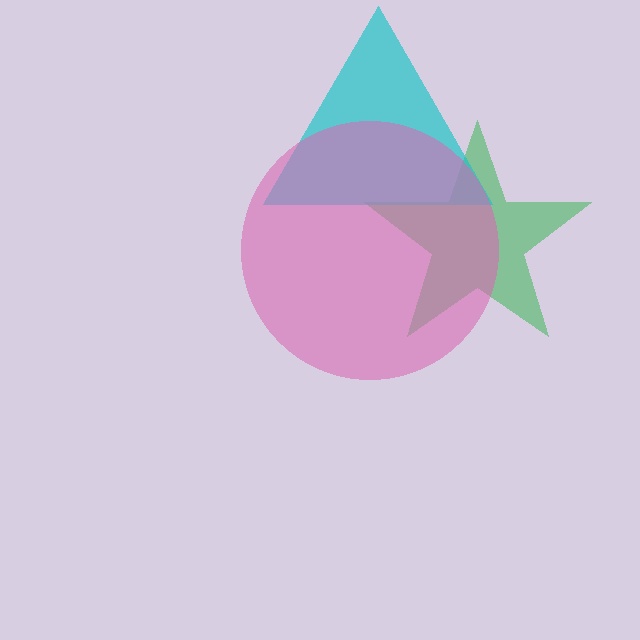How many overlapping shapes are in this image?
There are 3 overlapping shapes in the image.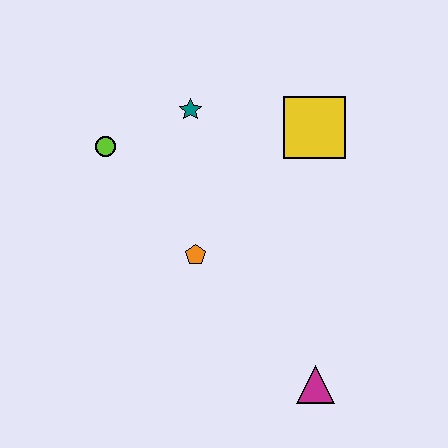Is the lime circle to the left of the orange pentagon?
Yes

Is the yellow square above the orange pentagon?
Yes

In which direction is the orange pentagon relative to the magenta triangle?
The orange pentagon is above the magenta triangle.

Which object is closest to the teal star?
The lime circle is closest to the teal star.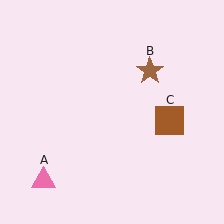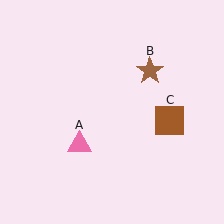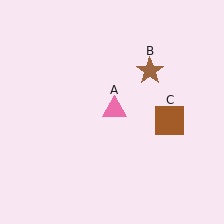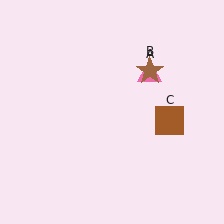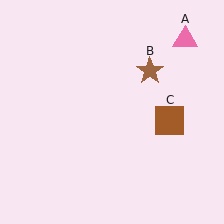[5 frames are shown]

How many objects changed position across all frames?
1 object changed position: pink triangle (object A).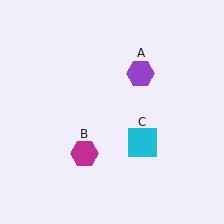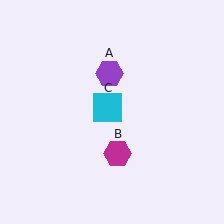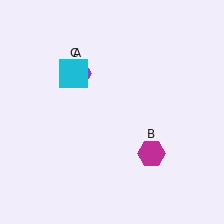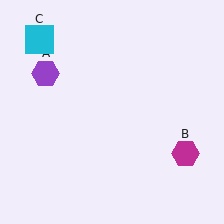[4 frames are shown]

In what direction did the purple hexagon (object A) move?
The purple hexagon (object A) moved left.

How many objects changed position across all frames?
3 objects changed position: purple hexagon (object A), magenta hexagon (object B), cyan square (object C).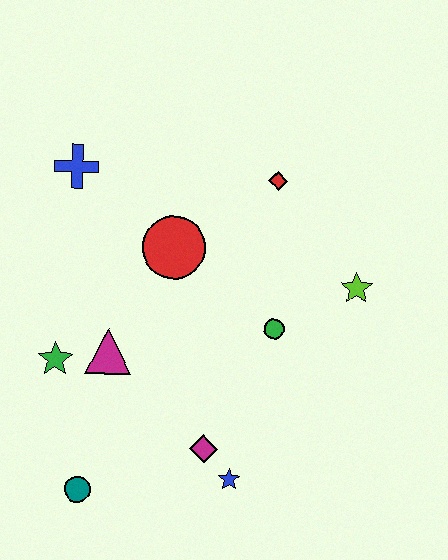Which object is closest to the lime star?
The green circle is closest to the lime star.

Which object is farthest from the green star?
The lime star is farthest from the green star.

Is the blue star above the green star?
No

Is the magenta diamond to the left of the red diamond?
Yes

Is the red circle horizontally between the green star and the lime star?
Yes